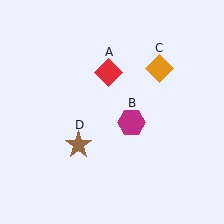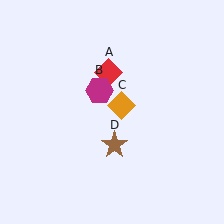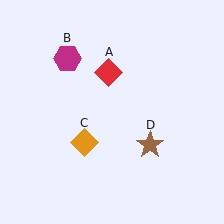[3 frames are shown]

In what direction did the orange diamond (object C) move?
The orange diamond (object C) moved down and to the left.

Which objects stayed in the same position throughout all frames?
Red diamond (object A) remained stationary.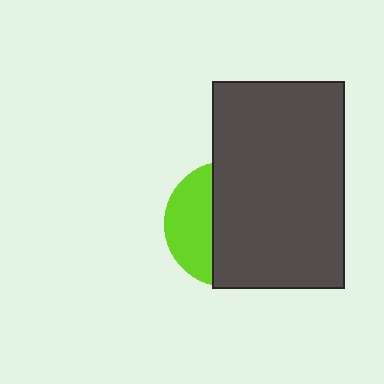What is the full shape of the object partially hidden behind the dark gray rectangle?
The partially hidden object is a lime circle.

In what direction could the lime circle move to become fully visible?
The lime circle could move left. That would shift it out from behind the dark gray rectangle entirely.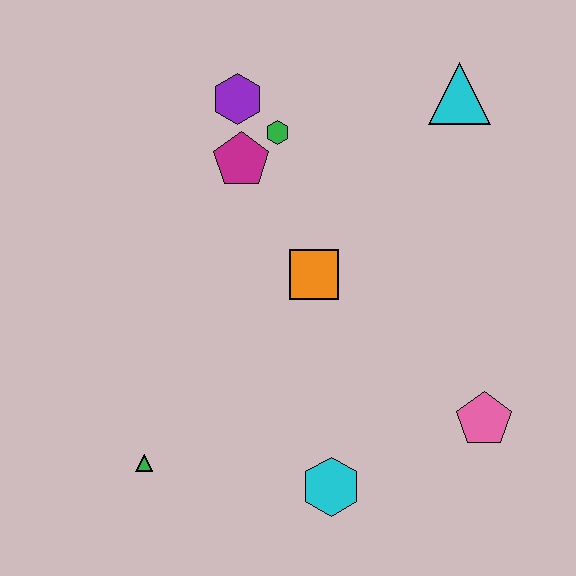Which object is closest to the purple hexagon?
The green hexagon is closest to the purple hexagon.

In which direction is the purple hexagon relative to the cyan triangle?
The purple hexagon is to the left of the cyan triangle.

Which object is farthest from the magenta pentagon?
The pink pentagon is farthest from the magenta pentagon.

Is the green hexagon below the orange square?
No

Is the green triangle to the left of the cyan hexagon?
Yes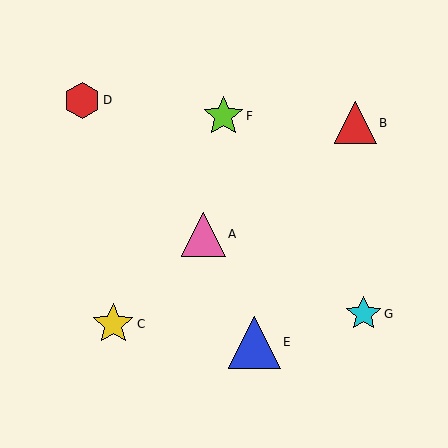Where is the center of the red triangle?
The center of the red triangle is at (355, 123).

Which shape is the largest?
The blue triangle (labeled E) is the largest.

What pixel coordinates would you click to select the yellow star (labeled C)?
Click at (113, 324) to select the yellow star C.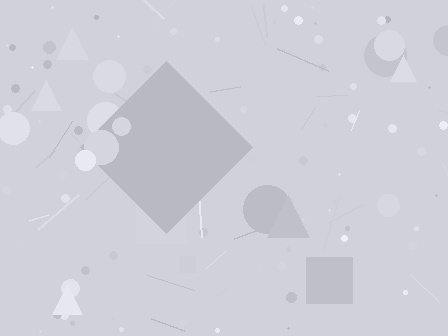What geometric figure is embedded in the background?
A diamond is embedded in the background.